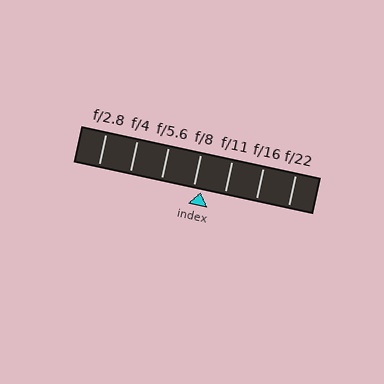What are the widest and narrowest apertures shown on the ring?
The widest aperture shown is f/2.8 and the narrowest is f/22.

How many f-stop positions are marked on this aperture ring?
There are 7 f-stop positions marked.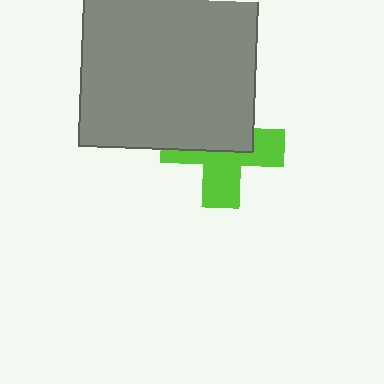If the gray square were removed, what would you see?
You would see the complete lime cross.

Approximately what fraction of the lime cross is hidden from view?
Roughly 50% of the lime cross is hidden behind the gray square.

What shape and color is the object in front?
The object in front is a gray square.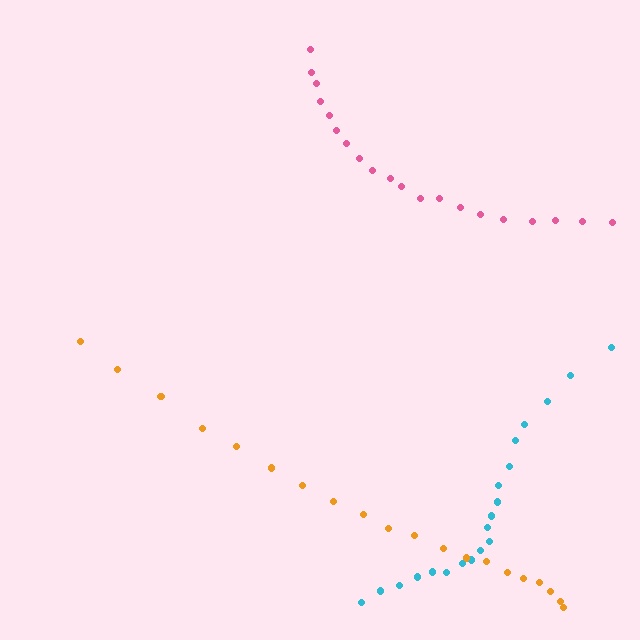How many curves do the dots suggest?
There are 3 distinct paths.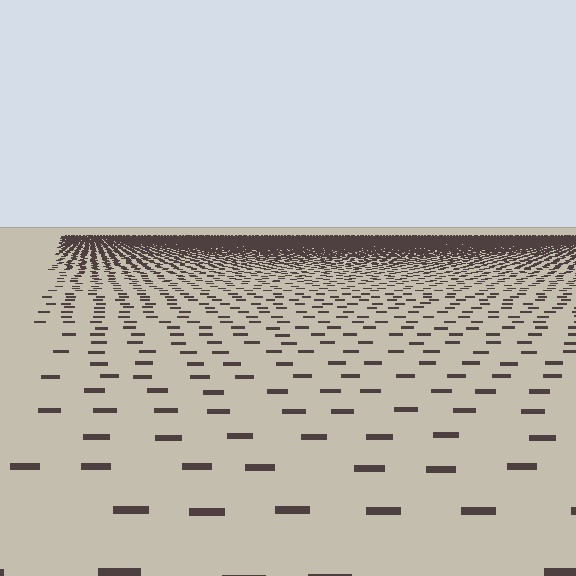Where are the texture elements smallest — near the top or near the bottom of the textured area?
Near the top.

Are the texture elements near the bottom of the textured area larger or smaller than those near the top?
Larger. Near the bottom, elements are closer to the viewer and appear at a bigger on-screen size.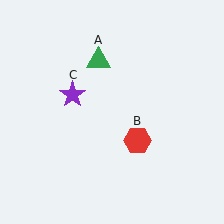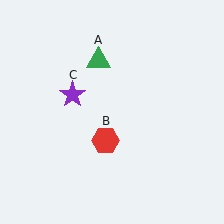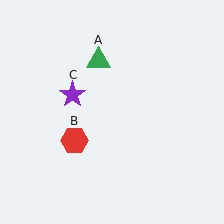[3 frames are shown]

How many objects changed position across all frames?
1 object changed position: red hexagon (object B).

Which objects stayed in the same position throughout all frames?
Green triangle (object A) and purple star (object C) remained stationary.